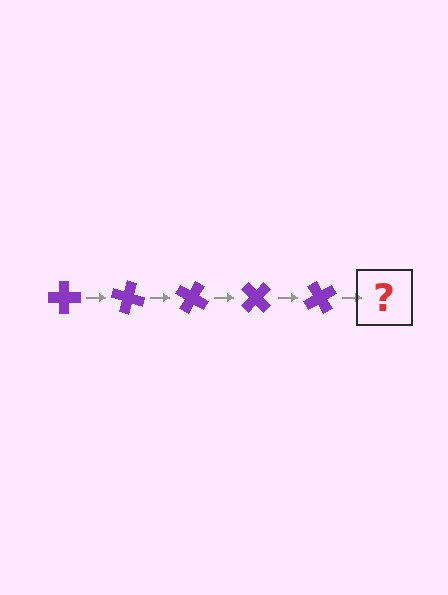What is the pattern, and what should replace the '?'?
The pattern is that the cross rotates 15 degrees each step. The '?' should be a purple cross rotated 75 degrees.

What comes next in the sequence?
The next element should be a purple cross rotated 75 degrees.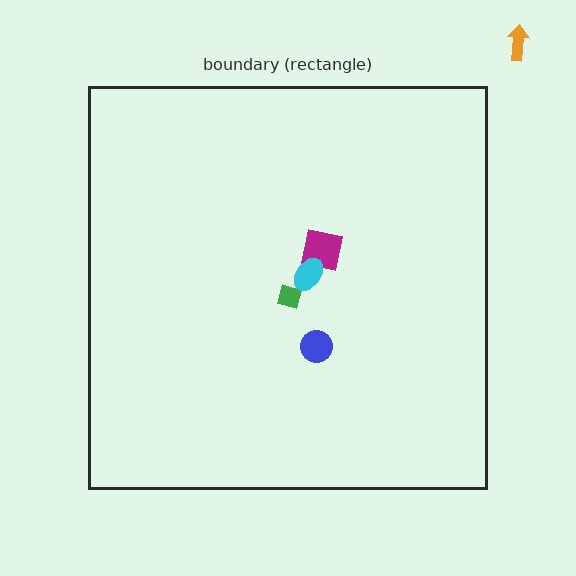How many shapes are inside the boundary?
4 inside, 1 outside.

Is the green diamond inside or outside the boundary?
Inside.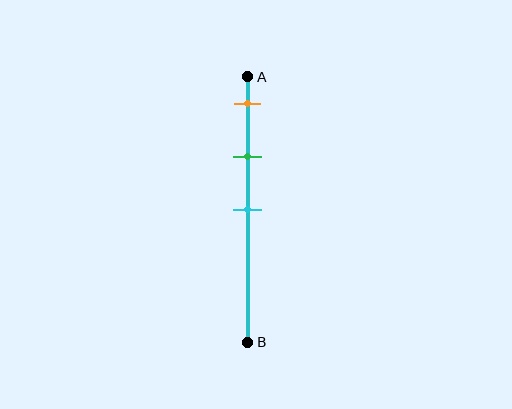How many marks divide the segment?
There are 3 marks dividing the segment.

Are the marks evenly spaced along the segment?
Yes, the marks are approximately evenly spaced.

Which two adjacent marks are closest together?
The orange and green marks are the closest adjacent pair.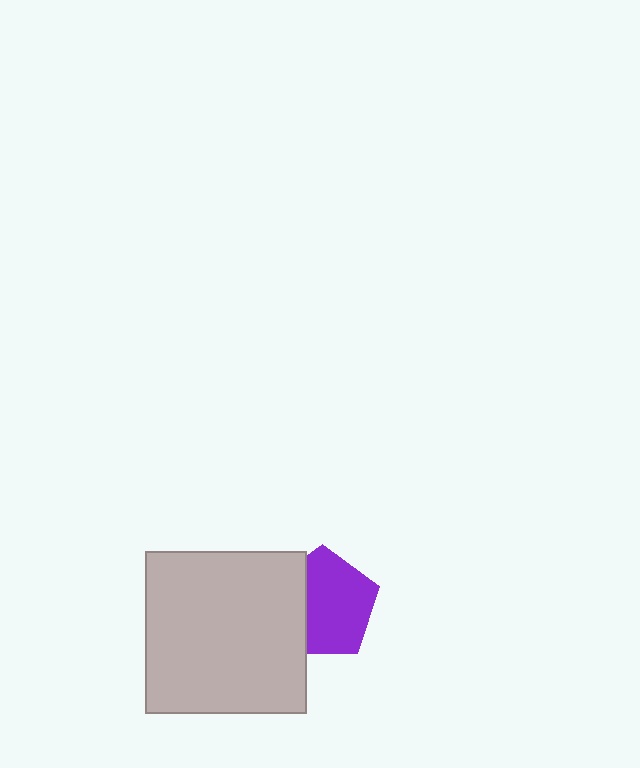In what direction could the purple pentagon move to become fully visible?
The purple pentagon could move right. That would shift it out from behind the light gray square entirely.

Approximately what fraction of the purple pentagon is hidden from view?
Roughly 33% of the purple pentagon is hidden behind the light gray square.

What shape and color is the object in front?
The object in front is a light gray square.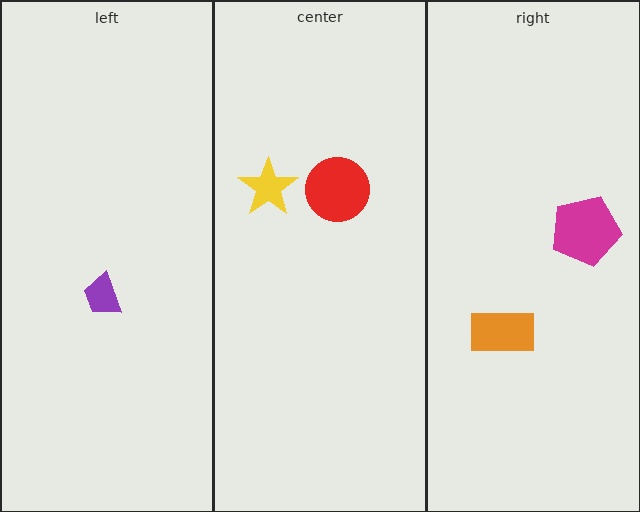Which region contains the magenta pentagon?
The right region.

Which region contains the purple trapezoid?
The left region.